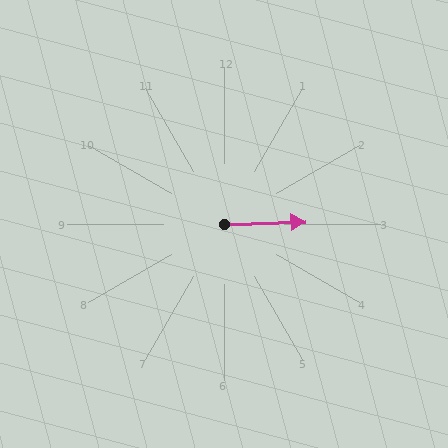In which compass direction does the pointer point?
East.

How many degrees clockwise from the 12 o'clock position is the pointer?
Approximately 88 degrees.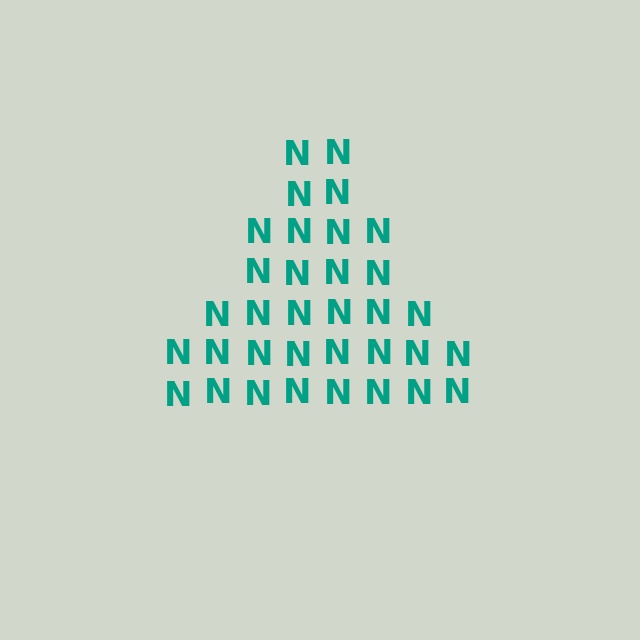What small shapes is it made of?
It is made of small letter N's.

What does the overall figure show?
The overall figure shows a triangle.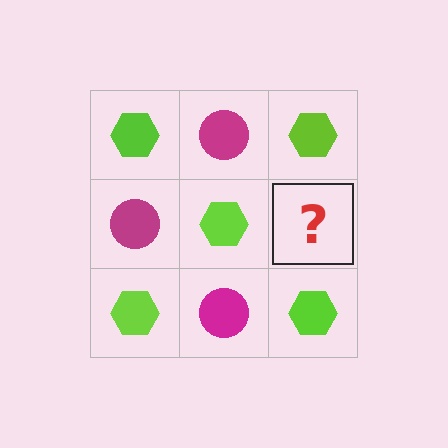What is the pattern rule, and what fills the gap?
The rule is that it alternates lime hexagon and magenta circle in a checkerboard pattern. The gap should be filled with a magenta circle.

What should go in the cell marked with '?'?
The missing cell should contain a magenta circle.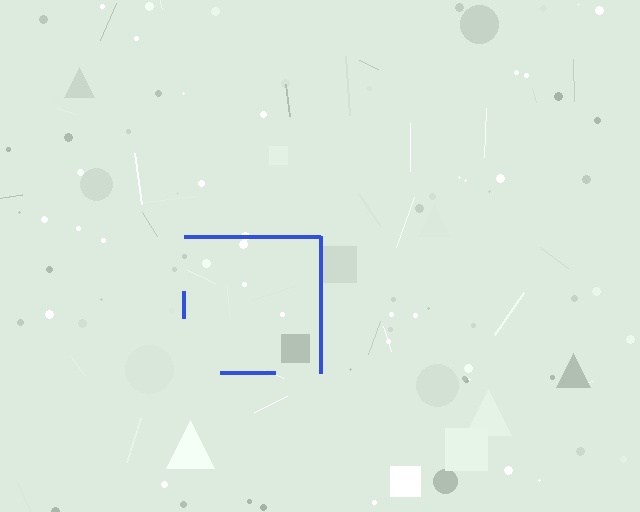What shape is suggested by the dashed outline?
The dashed outline suggests a square.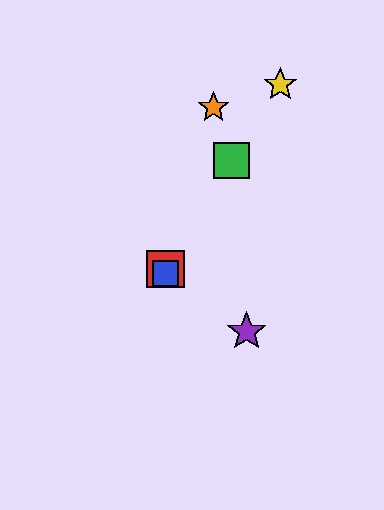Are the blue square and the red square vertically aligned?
Yes, both are at x≈165.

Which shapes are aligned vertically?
The red square, the blue square are aligned vertically.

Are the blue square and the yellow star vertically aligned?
No, the blue square is at x≈165 and the yellow star is at x≈280.